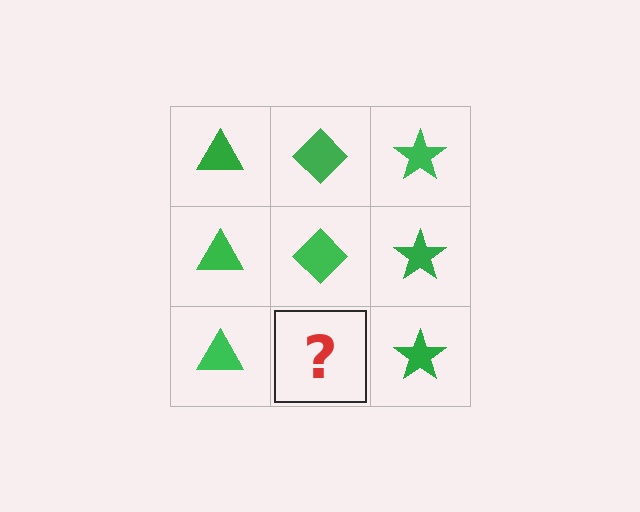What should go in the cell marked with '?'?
The missing cell should contain a green diamond.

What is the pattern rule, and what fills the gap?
The rule is that each column has a consistent shape. The gap should be filled with a green diamond.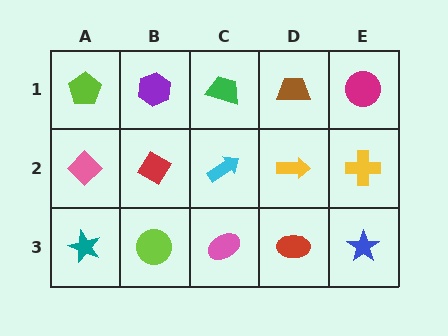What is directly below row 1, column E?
A yellow cross.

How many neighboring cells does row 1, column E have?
2.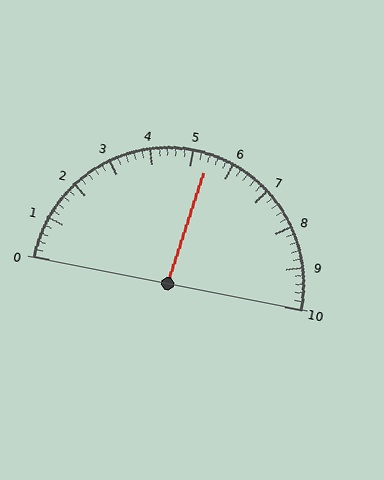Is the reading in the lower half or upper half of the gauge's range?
The reading is in the upper half of the range (0 to 10).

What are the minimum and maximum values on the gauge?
The gauge ranges from 0 to 10.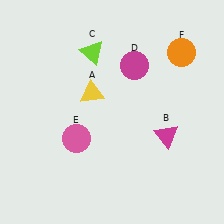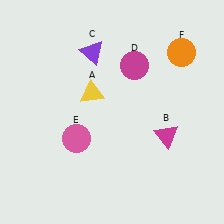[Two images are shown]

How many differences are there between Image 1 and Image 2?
There is 1 difference between the two images.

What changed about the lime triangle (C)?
In Image 1, C is lime. In Image 2, it changed to purple.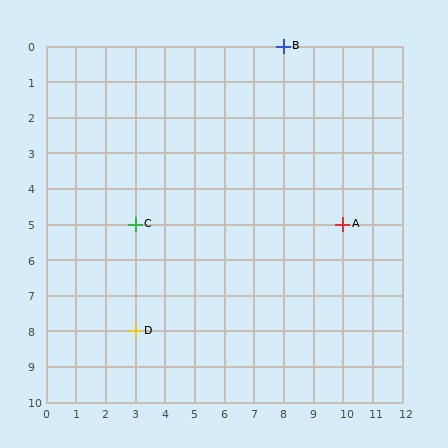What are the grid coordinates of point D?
Point D is at grid coordinates (3, 8).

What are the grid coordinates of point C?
Point C is at grid coordinates (3, 5).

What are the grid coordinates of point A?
Point A is at grid coordinates (10, 5).